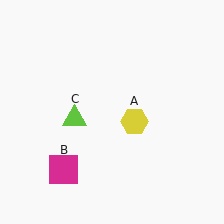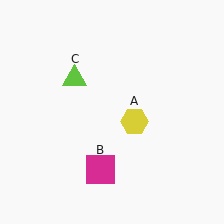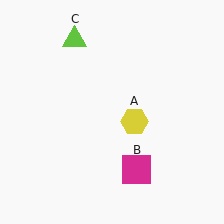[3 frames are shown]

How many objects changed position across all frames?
2 objects changed position: magenta square (object B), lime triangle (object C).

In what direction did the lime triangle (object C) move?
The lime triangle (object C) moved up.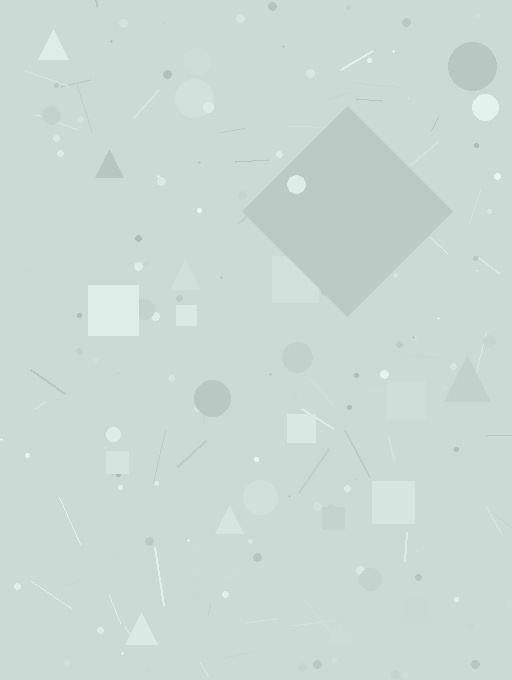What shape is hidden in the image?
A diamond is hidden in the image.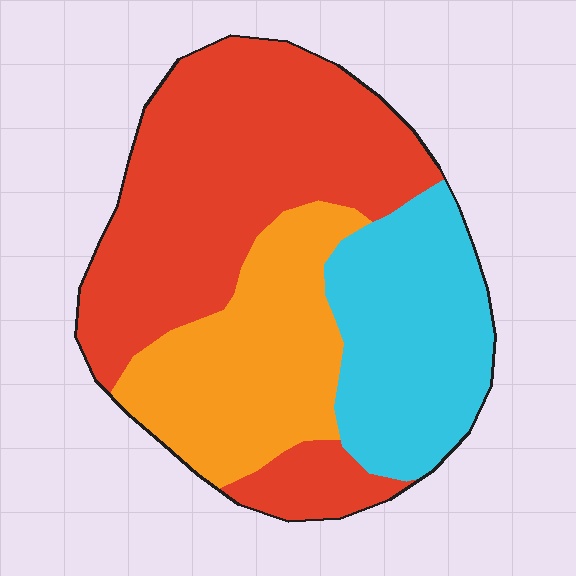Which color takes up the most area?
Red, at roughly 50%.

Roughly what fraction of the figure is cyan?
Cyan covers about 25% of the figure.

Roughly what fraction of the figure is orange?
Orange takes up between a sixth and a third of the figure.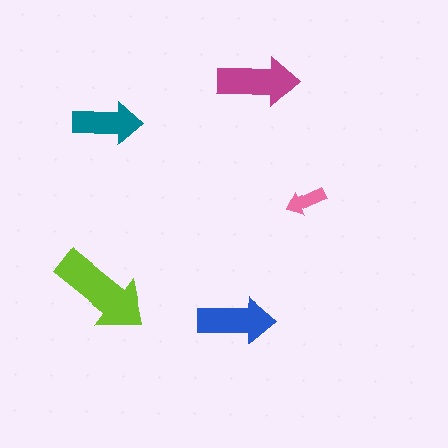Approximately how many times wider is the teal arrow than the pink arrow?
About 1.5 times wider.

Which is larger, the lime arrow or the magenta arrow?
The lime one.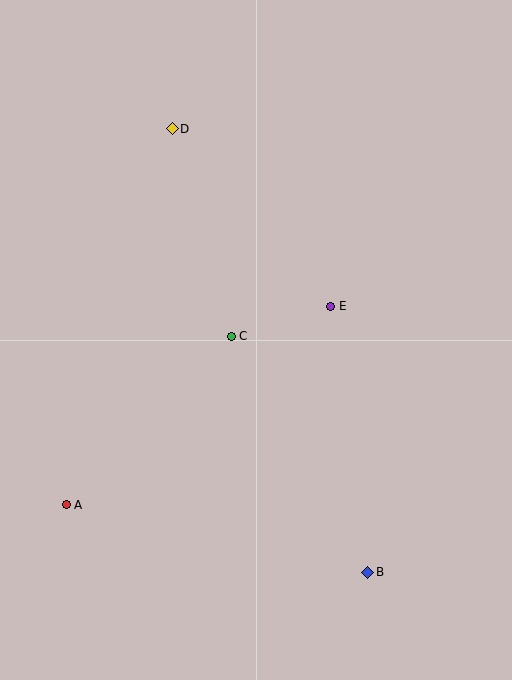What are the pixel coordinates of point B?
Point B is at (368, 572).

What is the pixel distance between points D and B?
The distance between D and B is 485 pixels.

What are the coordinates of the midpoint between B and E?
The midpoint between B and E is at (349, 439).